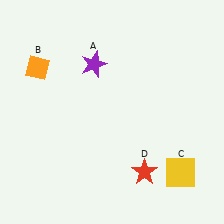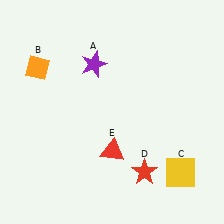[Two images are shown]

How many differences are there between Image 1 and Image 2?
There is 1 difference between the two images.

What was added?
A red triangle (E) was added in Image 2.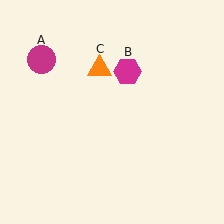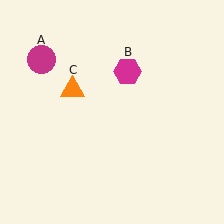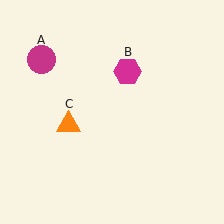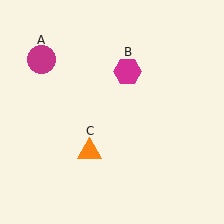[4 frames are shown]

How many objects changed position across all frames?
1 object changed position: orange triangle (object C).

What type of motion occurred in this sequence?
The orange triangle (object C) rotated counterclockwise around the center of the scene.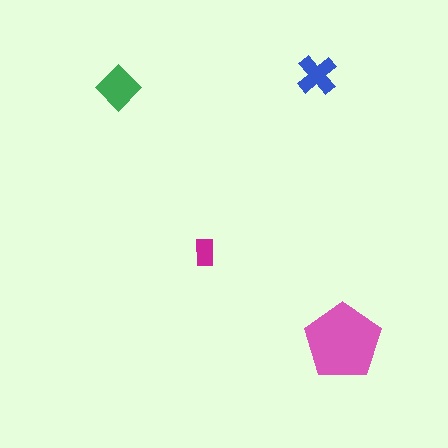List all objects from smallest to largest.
The magenta rectangle, the blue cross, the green diamond, the pink pentagon.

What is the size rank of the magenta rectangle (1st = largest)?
4th.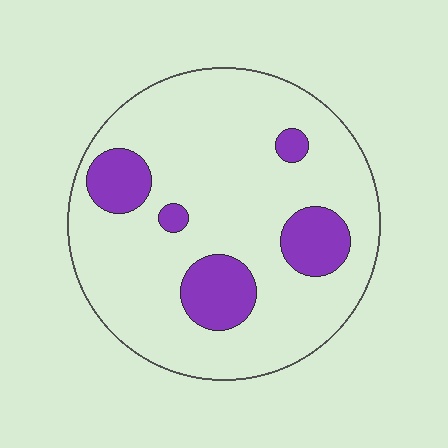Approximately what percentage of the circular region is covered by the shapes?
Approximately 20%.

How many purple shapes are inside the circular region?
5.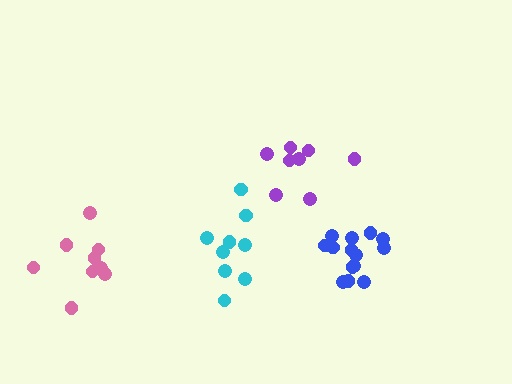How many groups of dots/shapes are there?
There are 4 groups.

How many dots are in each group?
Group 1: 8 dots, Group 2: 9 dots, Group 3: 9 dots, Group 4: 14 dots (40 total).